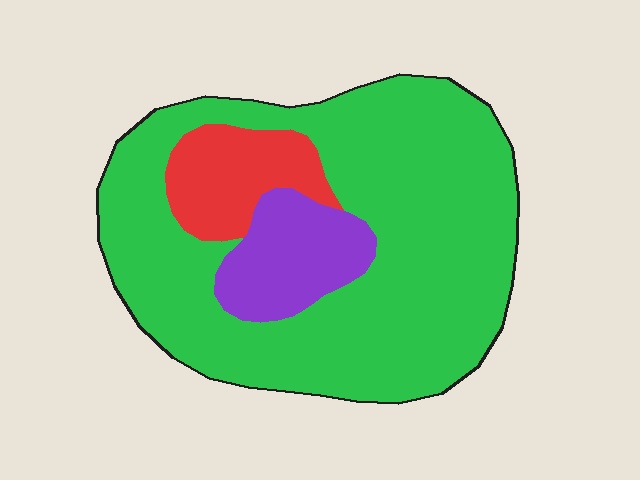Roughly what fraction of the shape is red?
Red takes up less than a quarter of the shape.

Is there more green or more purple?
Green.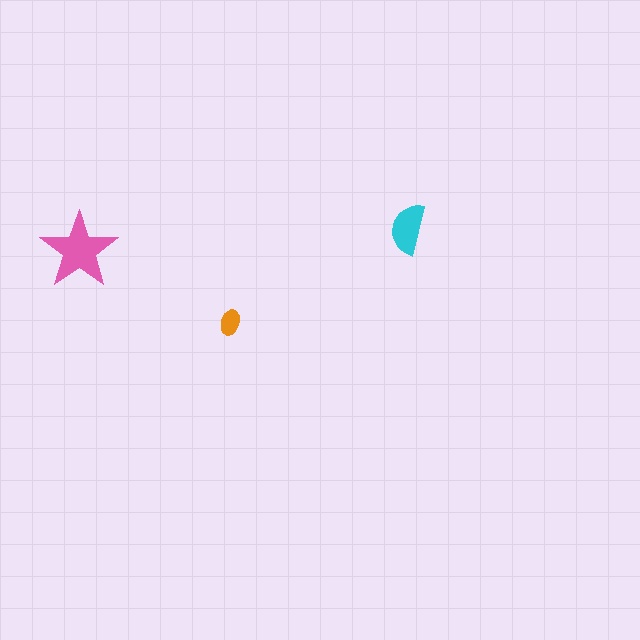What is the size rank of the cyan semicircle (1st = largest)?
2nd.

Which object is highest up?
The cyan semicircle is topmost.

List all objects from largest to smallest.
The pink star, the cyan semicircle, the orange ellipse.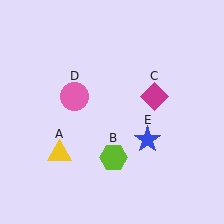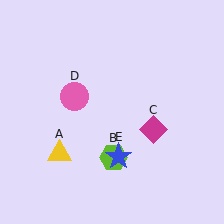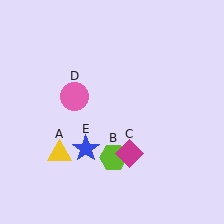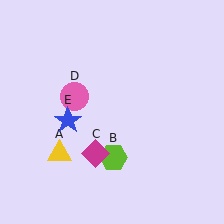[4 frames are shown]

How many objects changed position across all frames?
2 objects changed position: magenta diamond (object C), blue star (object E).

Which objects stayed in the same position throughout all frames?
Yellow triangle (object A) and lime hexagon (object B) and pink circle (object D) remained stationary.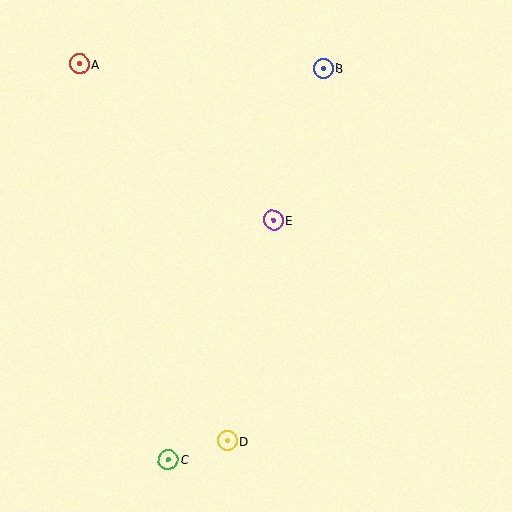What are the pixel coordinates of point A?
Point A is at (79, 64).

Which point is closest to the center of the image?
Point E at (273, 220) is closest to the center.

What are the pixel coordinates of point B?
Point B is at (323, 68).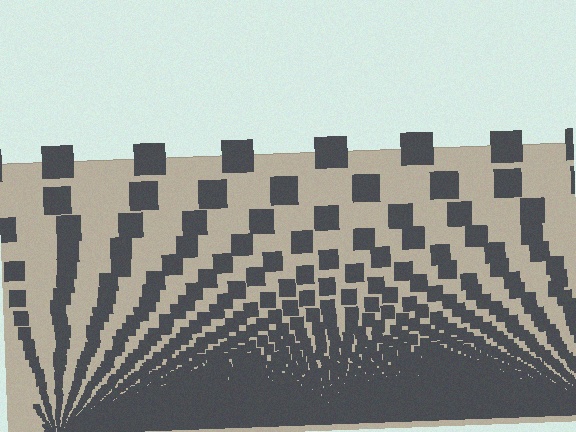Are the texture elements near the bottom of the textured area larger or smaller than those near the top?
Smaller. The gradient is inverted — elements near the bottom are smaller and denser.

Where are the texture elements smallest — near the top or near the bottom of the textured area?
Near the bottom.